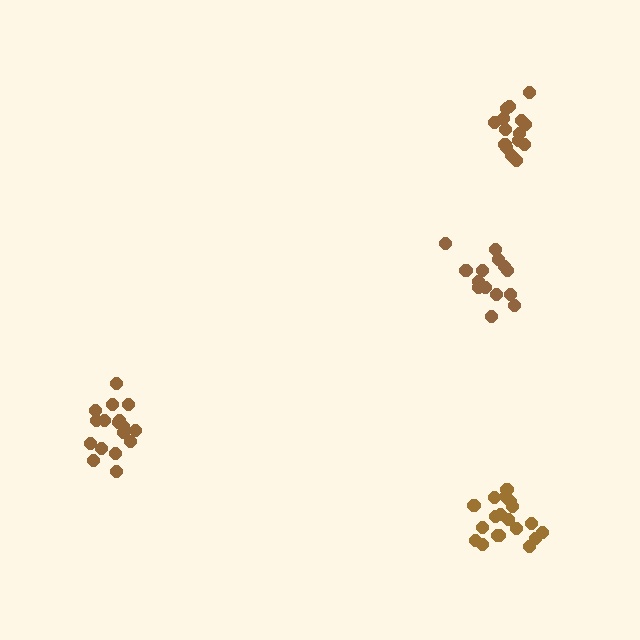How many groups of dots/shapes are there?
There are 4 groups.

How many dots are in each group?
Group 1: 17 dots, Group 2: 15 dots, Group 3: 20 dots, Group 4: 15 dots (67 total).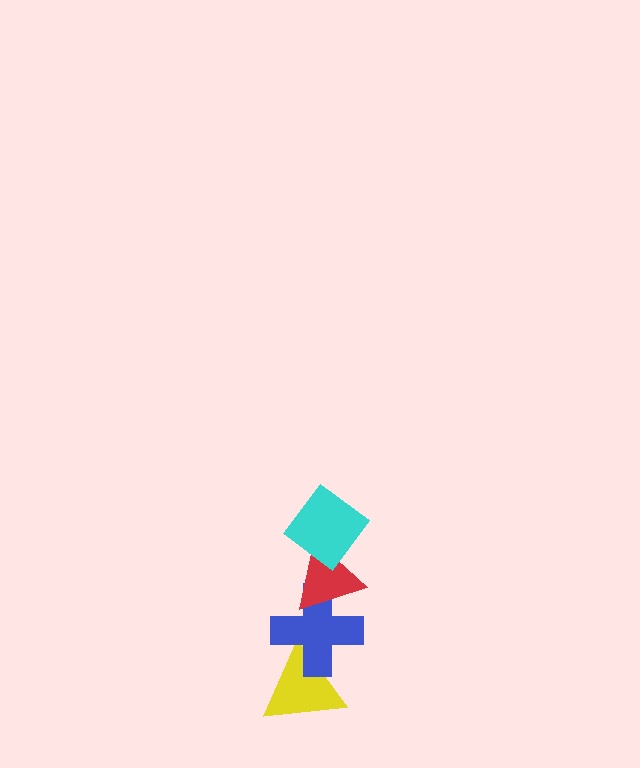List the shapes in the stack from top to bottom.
From top to bottom: the cyan diamond, the red triangle, the blue cross, the yellow triangle.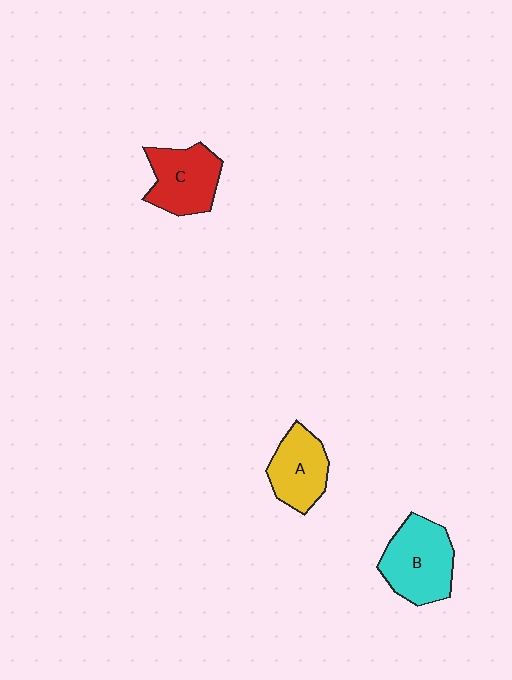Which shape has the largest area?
Shape B (cyan).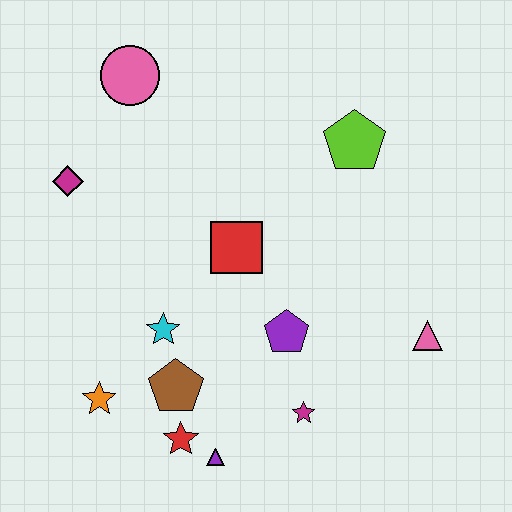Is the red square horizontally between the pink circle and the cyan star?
No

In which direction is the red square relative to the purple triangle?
The red square is above the purple triangle.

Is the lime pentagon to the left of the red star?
No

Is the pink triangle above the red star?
Yes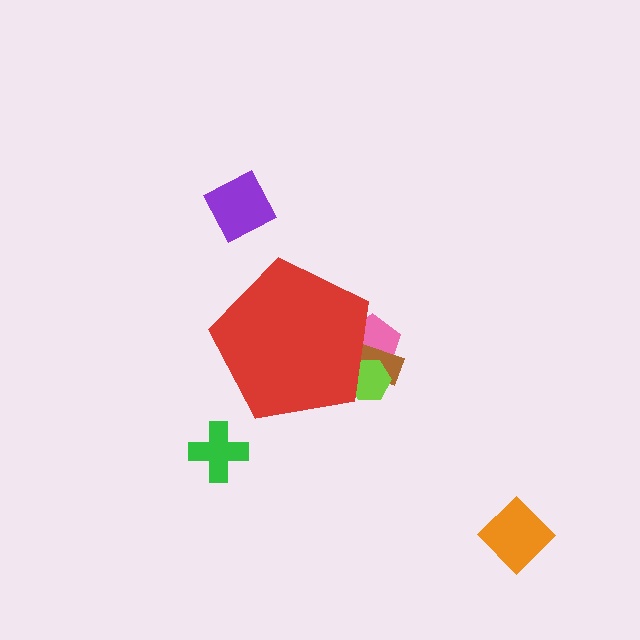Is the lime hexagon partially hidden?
Yes, the lime hexagon is partially hidden behind the red pentagon.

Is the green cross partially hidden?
No, the green cross is fully visible.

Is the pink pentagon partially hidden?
Yes, the pink pentagon is partially hidden behind the red pentagon.